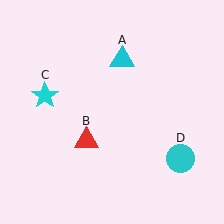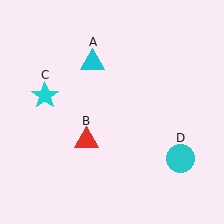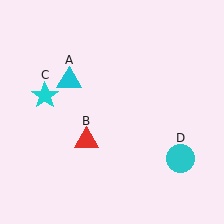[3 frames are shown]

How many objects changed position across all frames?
1 object changed position: cyan triangle (object A).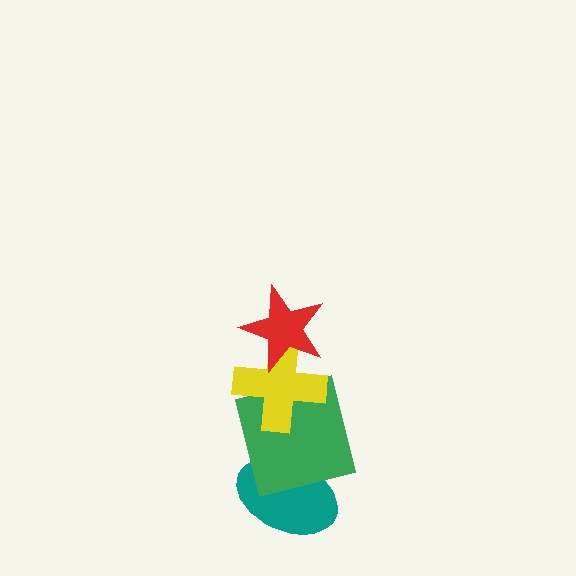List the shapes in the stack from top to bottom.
From top to bottom: the red star, the yellow cross, the green square, the teal ellipse.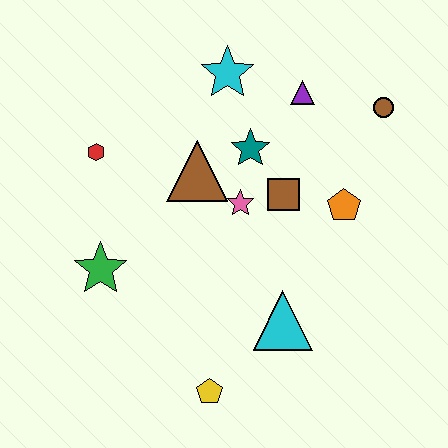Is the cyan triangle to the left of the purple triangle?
Yes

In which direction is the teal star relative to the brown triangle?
The teal star is to the right of the brown triangle.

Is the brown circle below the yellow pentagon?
No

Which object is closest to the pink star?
The brown square is closest to the pink star.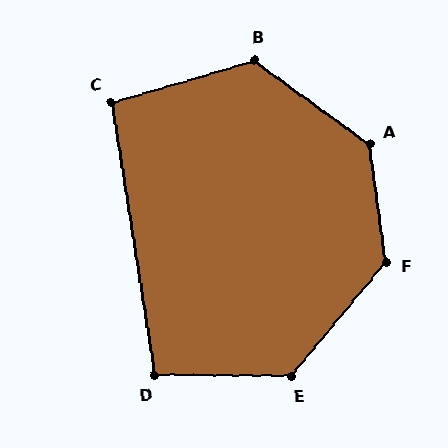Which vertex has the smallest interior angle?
C, at approximately 97 degrees.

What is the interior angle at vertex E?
Approximately 129 degrees (obtuse).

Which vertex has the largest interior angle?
A, at approximately 134 degrees.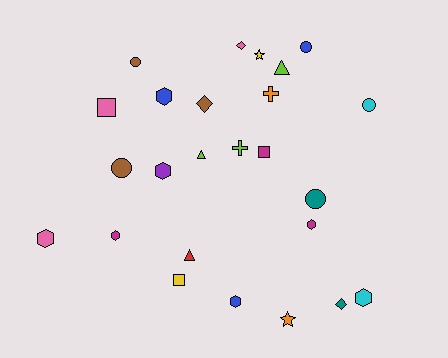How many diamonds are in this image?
There are 3 diamonds.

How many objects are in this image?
There are 25 objects.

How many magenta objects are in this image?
There are 3 magenta objects.